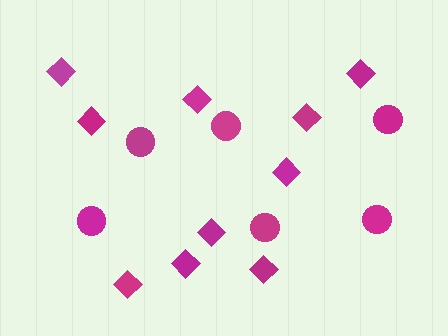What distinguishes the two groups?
There are 2 groups: one group of circles (6) and one group of diamonds (10).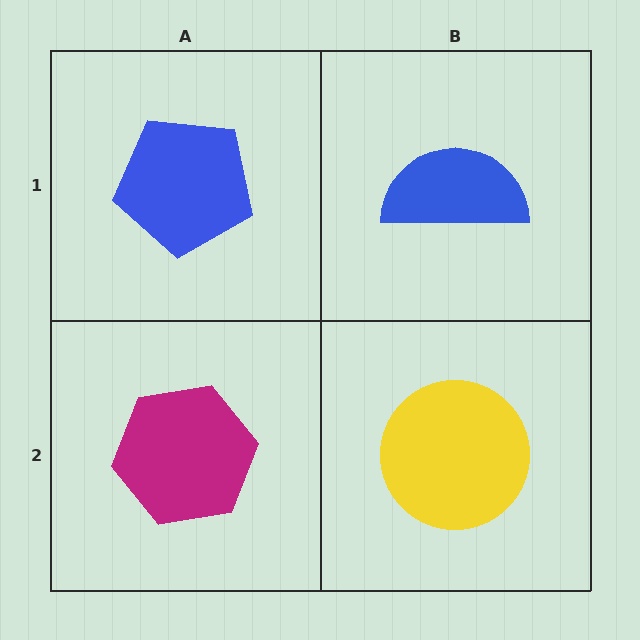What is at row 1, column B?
A blue semicircle.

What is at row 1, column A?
A blue pentagon.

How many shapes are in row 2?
2 shapes.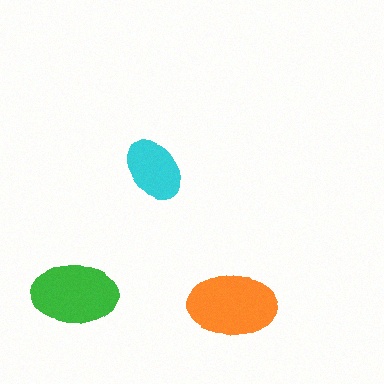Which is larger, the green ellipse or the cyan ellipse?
The green one.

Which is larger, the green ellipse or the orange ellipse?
The orange one.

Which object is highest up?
The cyan ellipse is topmost.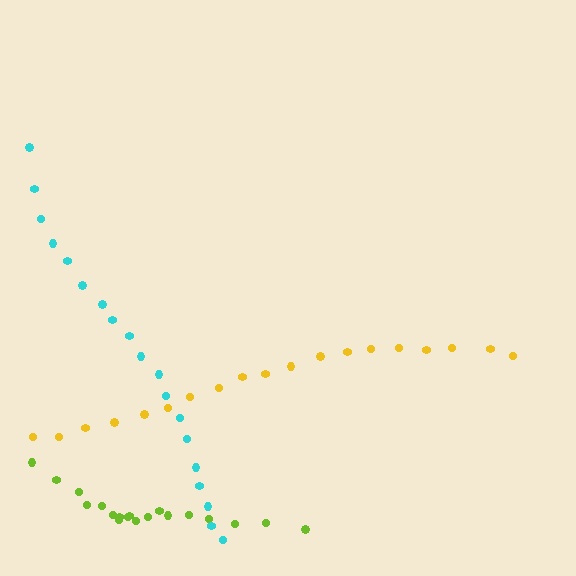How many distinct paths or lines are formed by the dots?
There are 3 distinct paths.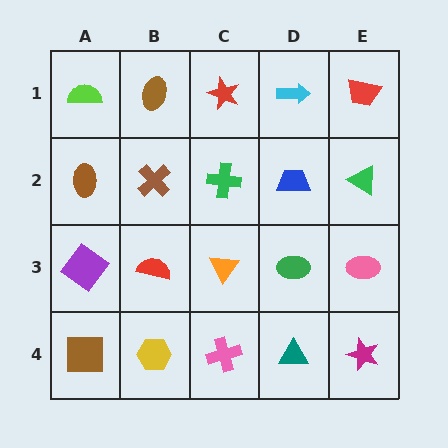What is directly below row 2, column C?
An orange triangle.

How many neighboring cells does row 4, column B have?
3.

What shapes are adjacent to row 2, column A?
A lime semicircle (row 1, column A), a purple diamond (row 3, column A), a brown cross (row 2, column B).